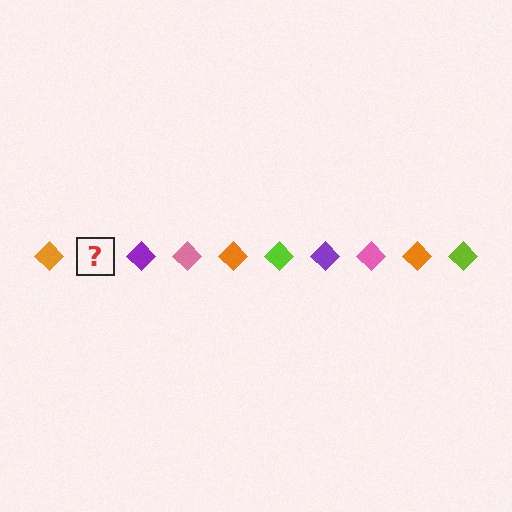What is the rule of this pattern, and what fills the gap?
The rule is that the pattern cycles through orange, lime, purple, pink diamonds. The gap should be filled with a lime diamond.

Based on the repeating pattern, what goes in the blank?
The blank should be a lime diamond.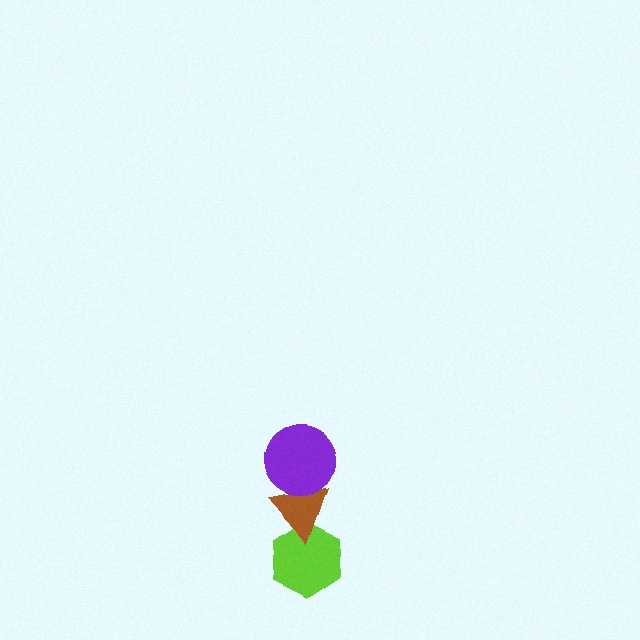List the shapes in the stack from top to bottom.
From top to bottom: the purple circle, the brown triangle, the lime hexagon.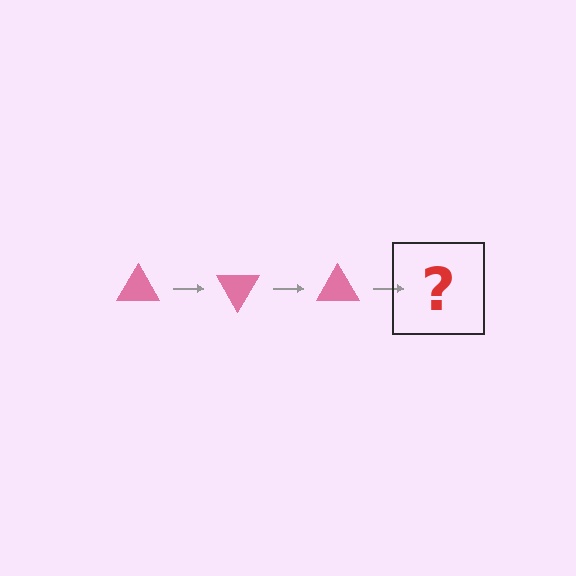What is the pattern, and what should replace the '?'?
The pattern is that the triangle rotates 60 degrees each step. The '?' should be a pink triangle rotated 180 degrees.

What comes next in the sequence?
The next element should be a pink triangle rotated 180 degrees.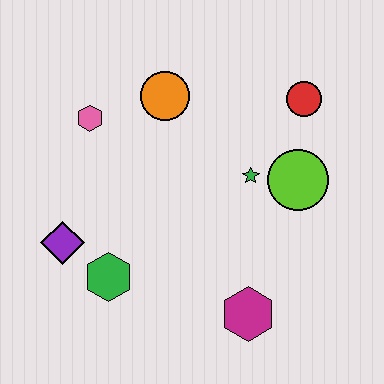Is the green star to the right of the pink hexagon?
Yes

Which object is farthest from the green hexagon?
The red circle is farthest from the green hexagon.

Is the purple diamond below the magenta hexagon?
No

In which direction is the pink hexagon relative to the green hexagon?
The pink hexagon is above the green hexagon.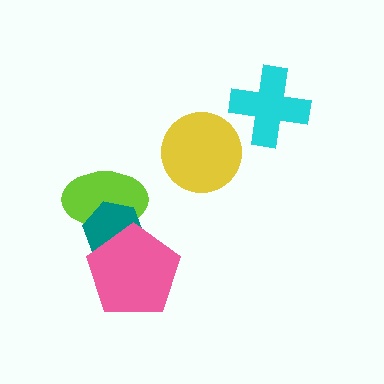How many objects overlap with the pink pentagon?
2 objects overlap with the pink pentagon.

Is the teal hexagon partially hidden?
Yes, it is partially covered by another shape.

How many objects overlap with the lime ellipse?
2 objects overlap with the lime ellipse.